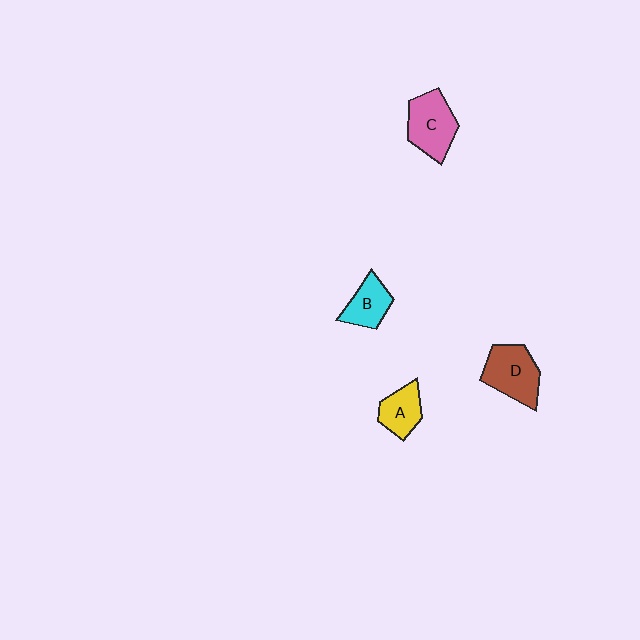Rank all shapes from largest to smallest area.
From largest to smallest: D (brown), C (pink), B (cyan), A (yellow).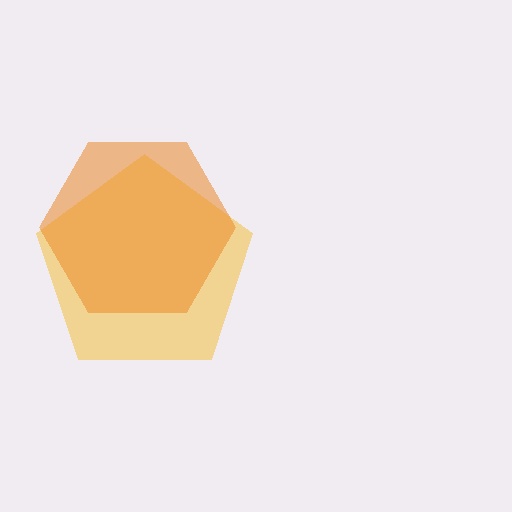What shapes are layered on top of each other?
The layered shapes are: a yellow pentagon, an orange hexagon.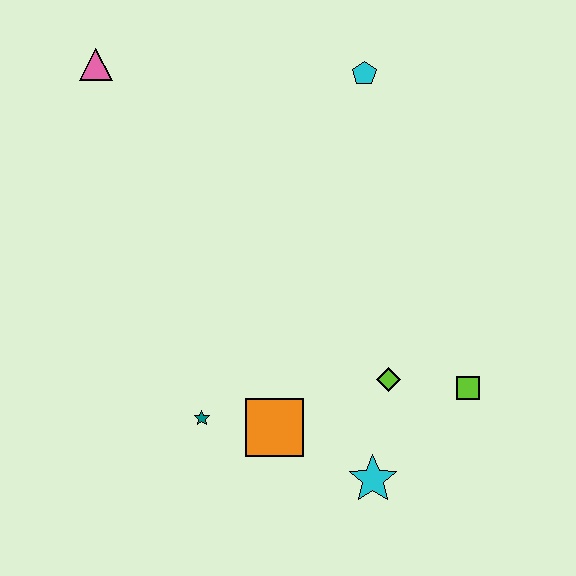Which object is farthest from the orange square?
The pink triangle is farthest from the orange square.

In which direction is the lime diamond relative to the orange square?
The lime diamond is to the right of the orange square.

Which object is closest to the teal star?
The orange square is closest to the teal star.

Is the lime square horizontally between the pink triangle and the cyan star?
No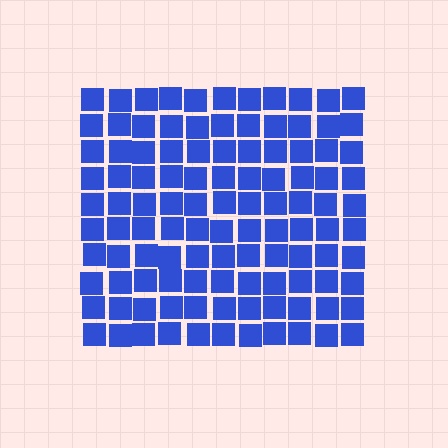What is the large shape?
The large shape is a square.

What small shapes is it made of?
It is made of small squares.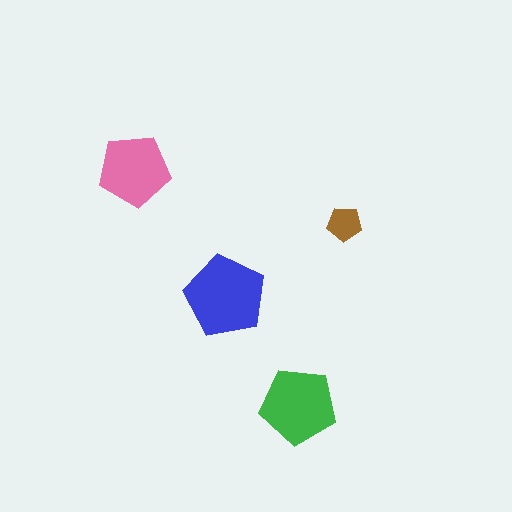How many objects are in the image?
There are 4 objects in the image.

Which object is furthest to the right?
The brown pentagon is rightmost.